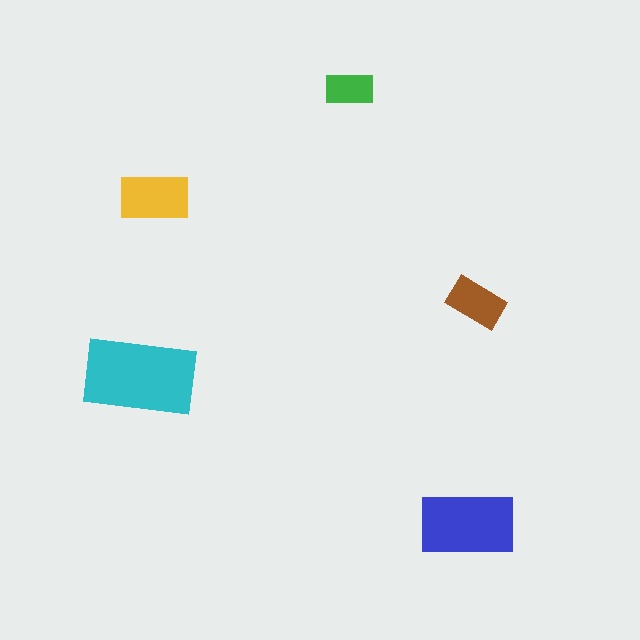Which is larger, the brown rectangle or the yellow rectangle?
The yellow one.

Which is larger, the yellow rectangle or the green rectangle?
The yellow one.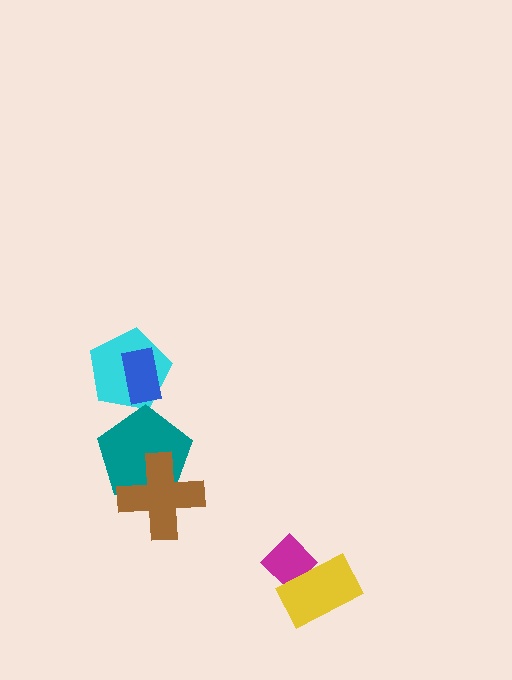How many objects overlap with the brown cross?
1 object overlaps with the brown cross.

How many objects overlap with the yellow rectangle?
1 object overlaps with the yellow rectangle.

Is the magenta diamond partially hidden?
Yes, it is partially covered by another shape.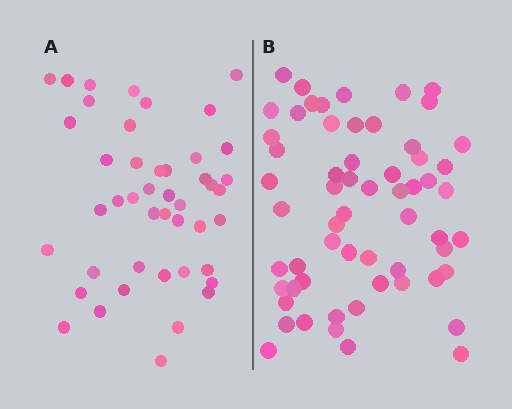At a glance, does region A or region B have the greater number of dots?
Region B (the right region) has more dots.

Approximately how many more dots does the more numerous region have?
Region B has approximately 15 more dots than region A.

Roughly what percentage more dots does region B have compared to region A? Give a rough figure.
About 35% more.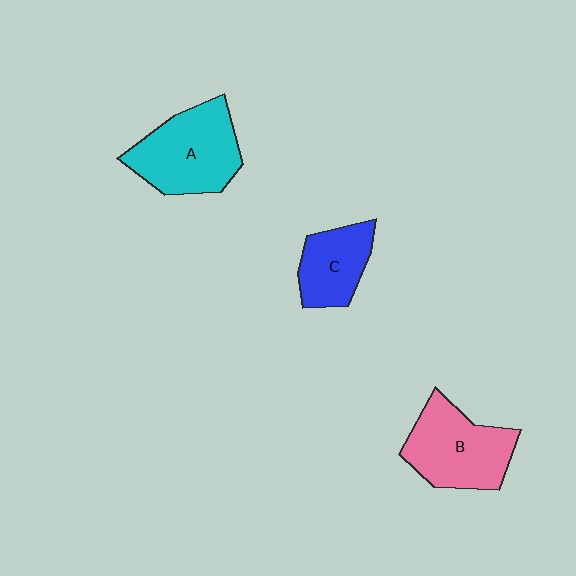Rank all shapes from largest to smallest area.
From largest to smallest: A (cyan), B (pink), C (blue).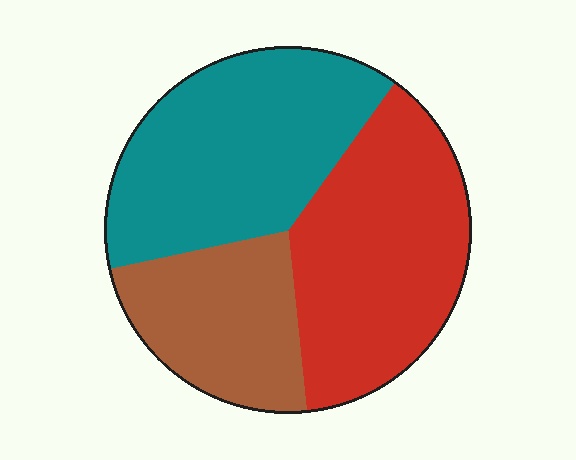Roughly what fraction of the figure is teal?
Teal takes up between a third and a half of the figure.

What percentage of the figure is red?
Red takes up about three eighths (3/8) of the figure.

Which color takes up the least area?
Brown, at roughly 25%.